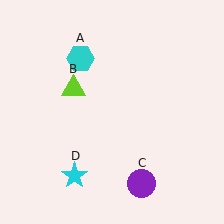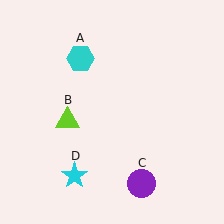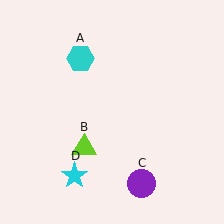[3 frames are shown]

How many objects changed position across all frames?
1 object changed position: lime triangle (object B).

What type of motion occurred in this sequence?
The lime triangle (object B) rotated counterclockwise around the center of the scene.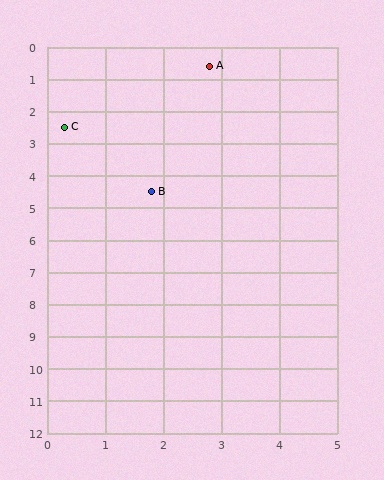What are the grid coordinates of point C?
Point C is at approximately (0.3, 2.5).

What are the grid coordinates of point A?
Point A is at approximately (2.8, 0.6).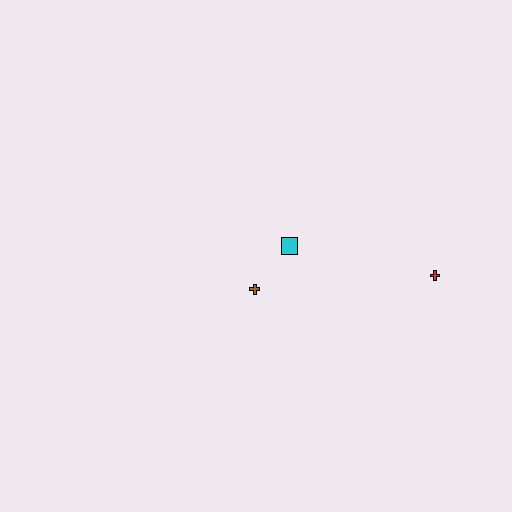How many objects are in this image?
There are 3 objects.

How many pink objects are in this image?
There are no pink objects.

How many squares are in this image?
There is 1 square.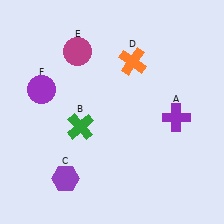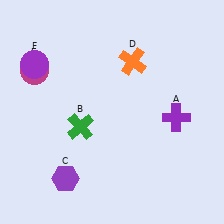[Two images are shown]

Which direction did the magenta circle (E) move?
The magenta circle (E) moved left.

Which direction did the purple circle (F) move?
The purple circle (F) moved up.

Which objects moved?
The objects that moved are: the magenta circle (E), the purple circle (F).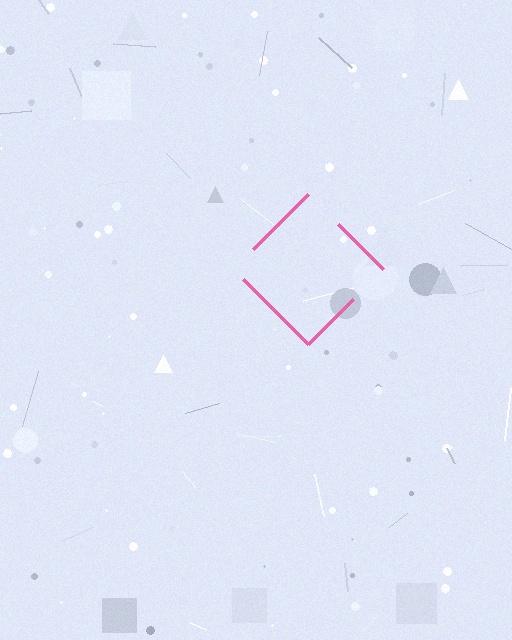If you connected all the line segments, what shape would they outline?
They would outline a diamond.